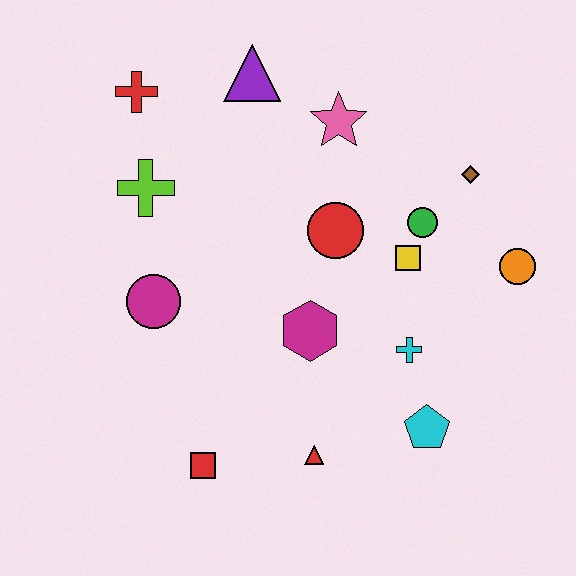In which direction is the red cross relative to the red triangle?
The red cross is above the red triangle.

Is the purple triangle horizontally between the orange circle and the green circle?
No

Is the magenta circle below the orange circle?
Yes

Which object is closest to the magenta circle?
The lime cross is closest to the magenta circle.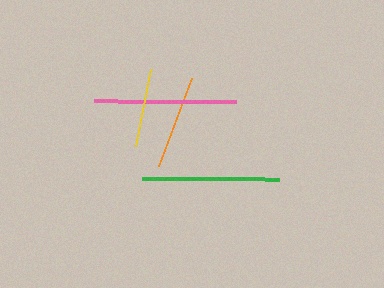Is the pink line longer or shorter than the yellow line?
The pink line is longer than the yellow line.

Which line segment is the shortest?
The yellow line is the shortest at approximately 78 pixels.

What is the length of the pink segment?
The pink segment is approximately 142 pixels long.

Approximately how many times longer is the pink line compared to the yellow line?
The pink line is approximately 1.8 times the length of the yellow line.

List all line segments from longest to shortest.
From longest to shortest: pink, green, orange, yellow.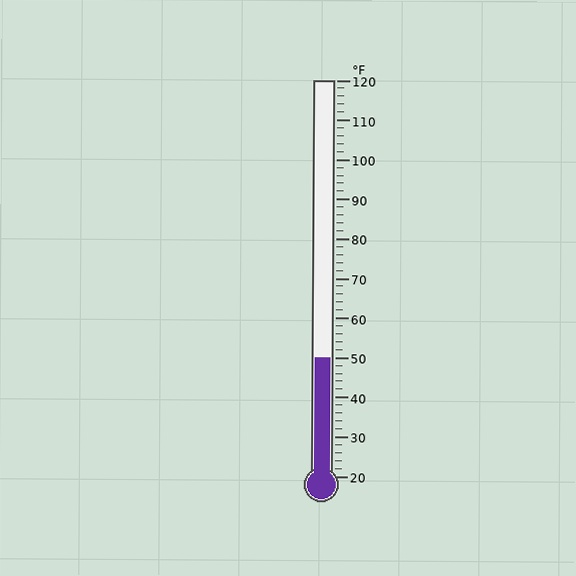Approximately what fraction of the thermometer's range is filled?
The thermometer is filled to approximately 30% of its range.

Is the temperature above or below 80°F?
The temperature is below 80°F.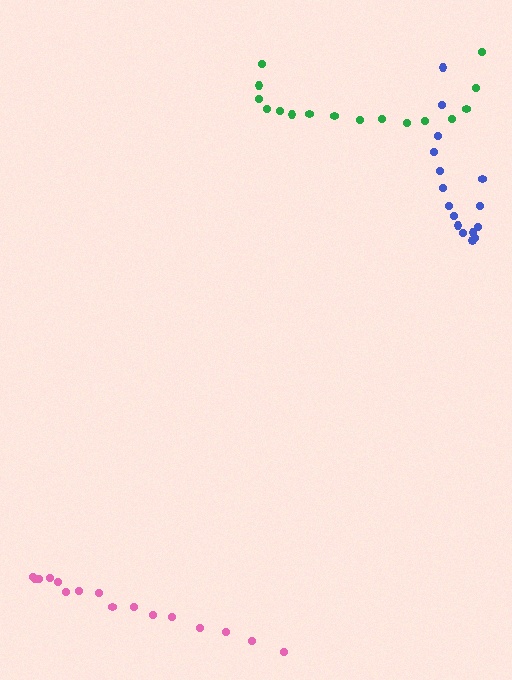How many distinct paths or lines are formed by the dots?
There are 3 distinct paths.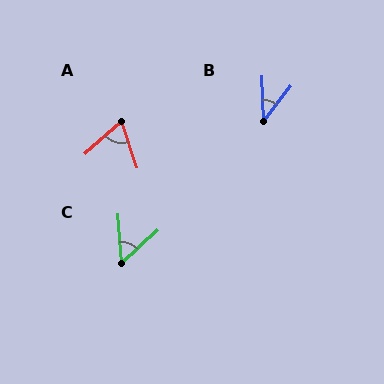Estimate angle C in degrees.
Approximately 52 degrees.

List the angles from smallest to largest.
B (40°), C (52°), A (67°).